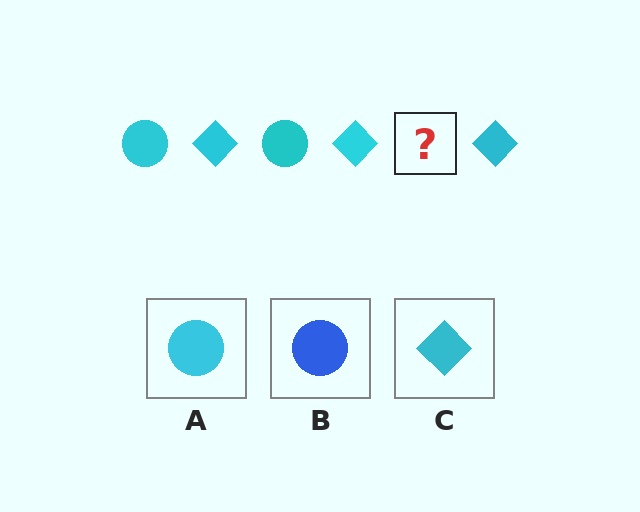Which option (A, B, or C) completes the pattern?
A.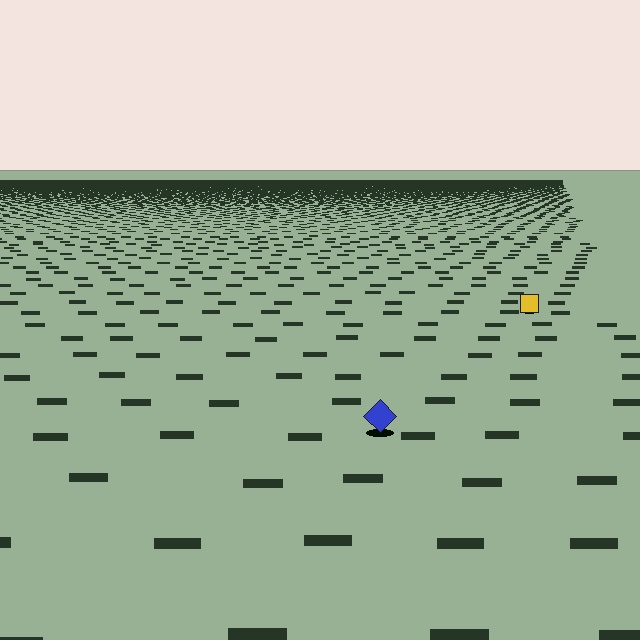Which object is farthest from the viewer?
The yellow square is farthest from the viewer. It appears smaller and the ground texture around it is denser.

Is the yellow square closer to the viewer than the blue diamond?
No. The blue diamond is closer — you can tell from the texture gradient: the ground texture is coarser near it.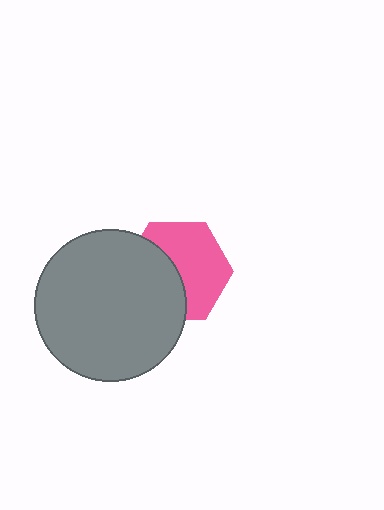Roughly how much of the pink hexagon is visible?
About half of it is visible (roughly 56%).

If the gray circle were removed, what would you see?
You would see the complete pink hexagon.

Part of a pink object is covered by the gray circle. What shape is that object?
It is a hexagon.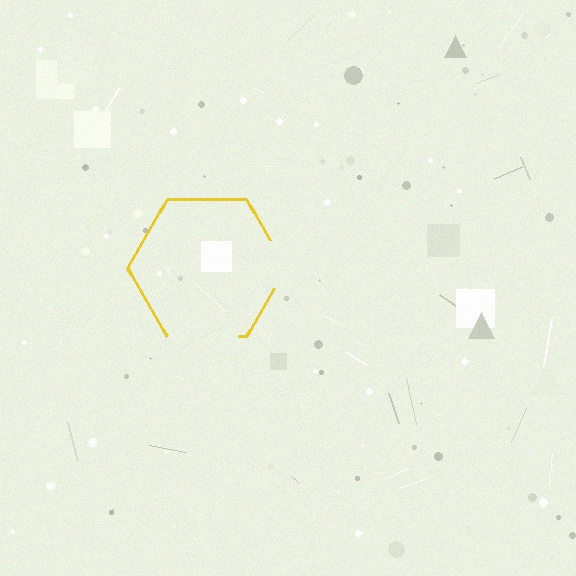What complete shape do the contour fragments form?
The contour fragments form a hexagon.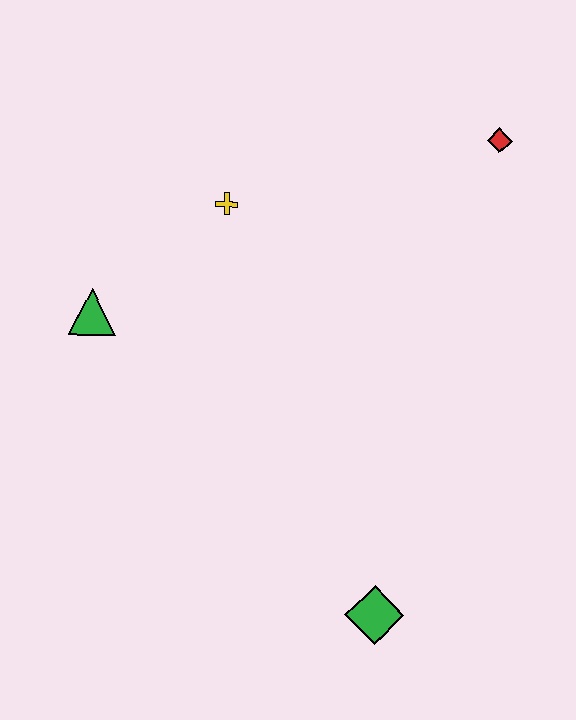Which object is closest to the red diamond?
The yellow cross is closest to the red diamond.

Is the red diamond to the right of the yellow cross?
Yes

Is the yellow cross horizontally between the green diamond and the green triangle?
Yes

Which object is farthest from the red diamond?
The green diamond is farthest from the red diamond.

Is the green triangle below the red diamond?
Yes